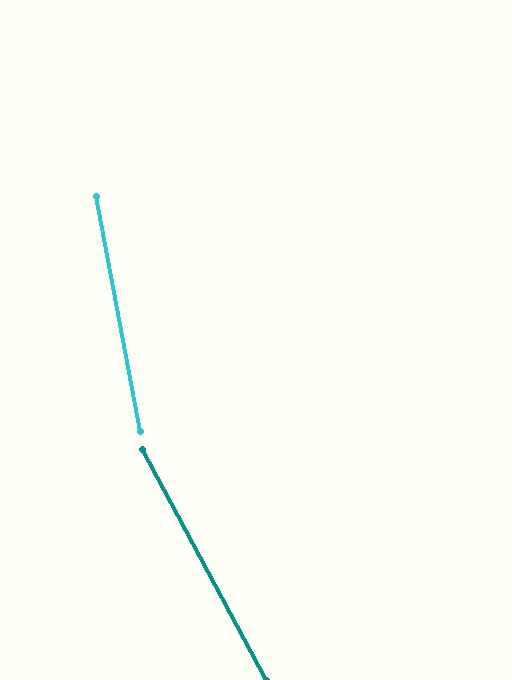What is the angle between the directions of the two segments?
Approximately 18 degrees.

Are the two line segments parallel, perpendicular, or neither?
Neither parallel nor perpendicular — they differ by about 18°.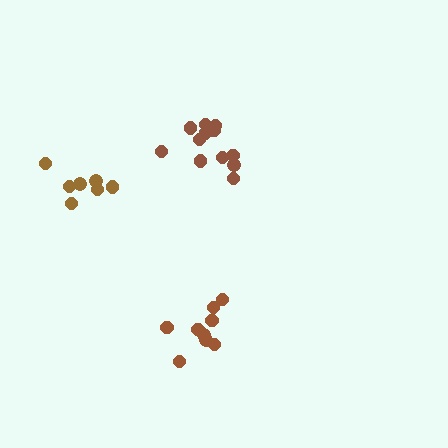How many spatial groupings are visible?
There are 3 spatial groupings.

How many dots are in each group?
Group 1: 12 dots, Group 2: 7 dots, Group 3: 9 dots (28 total).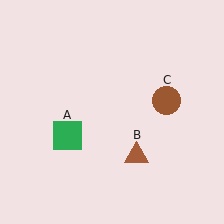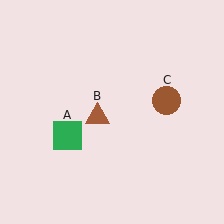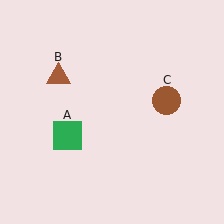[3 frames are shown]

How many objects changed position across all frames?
1 object changed position: brown triangle (object B).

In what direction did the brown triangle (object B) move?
The brown triangle (object B) moved up and to the left.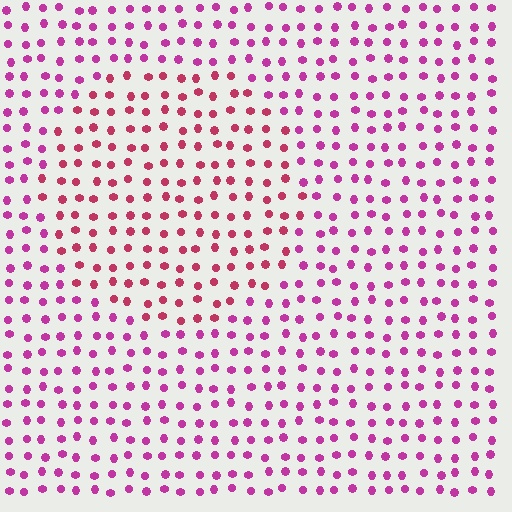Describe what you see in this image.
The image is filled with small magenta elements in a uniform arrangement. A circle-shaped region is visible where the elements are tinted to a slightly different hue, forming a subtle color boundary.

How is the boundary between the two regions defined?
The boundary is defined purely by a slight shift in hue (about 29 degrees). Spacing, size, and orientation are identical on both sides.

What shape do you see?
I see a circle.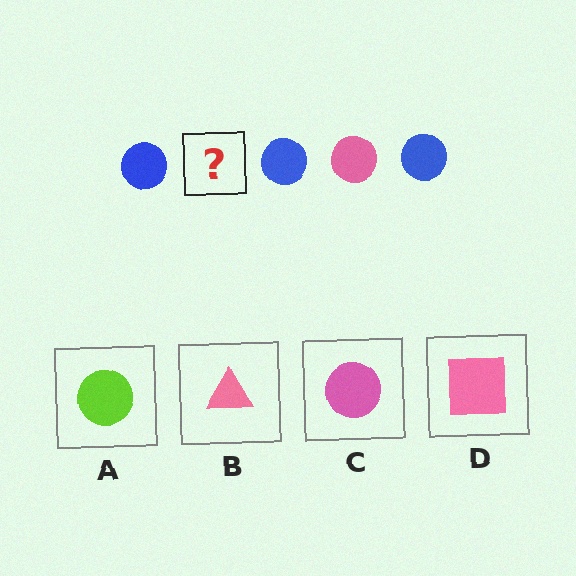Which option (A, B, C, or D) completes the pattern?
C.